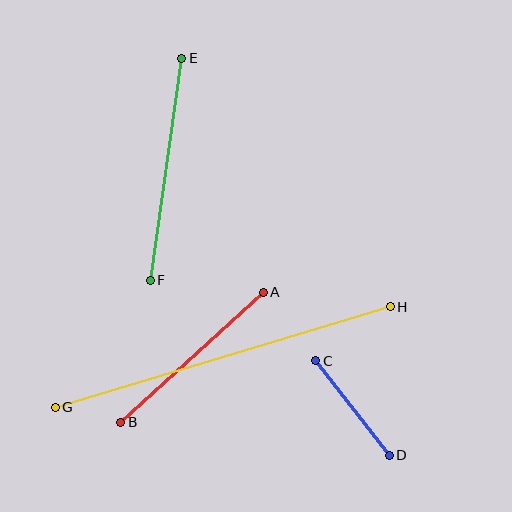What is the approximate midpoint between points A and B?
The midpoint is at approximately (192, 357) pixels.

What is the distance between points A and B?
The distance is approximately 193 pixels.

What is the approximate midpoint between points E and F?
The midpoint is at approximately (166, 169) pixels.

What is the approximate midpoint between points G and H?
The midpoint is at approximately (223, 357) pixels.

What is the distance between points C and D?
The distance is approximately 120 pixels.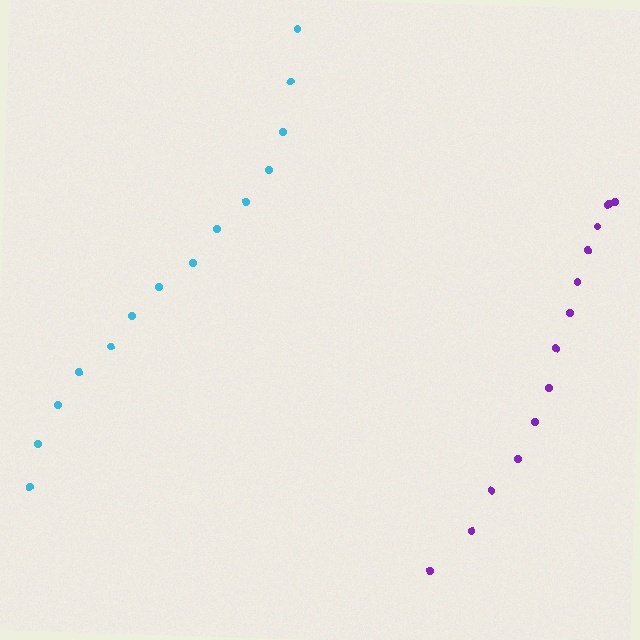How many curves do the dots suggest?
There are 2 distinct paths.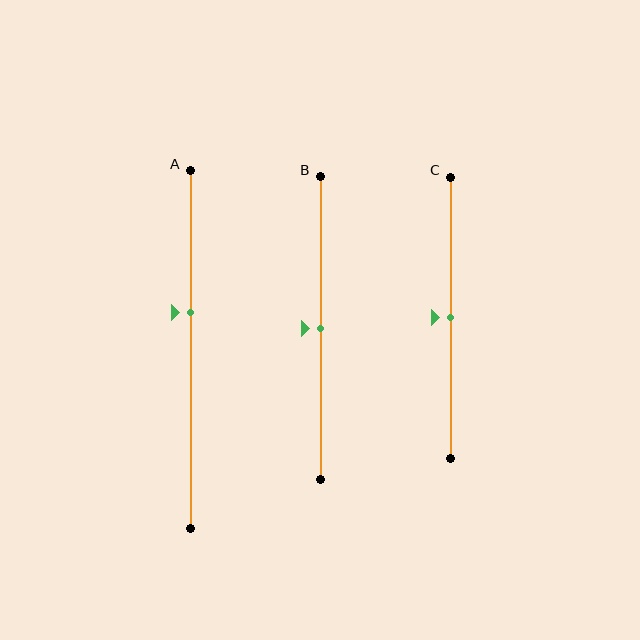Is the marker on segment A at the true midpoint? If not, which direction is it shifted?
No, the marker on segment A is shifted upward by about 10% of the segment length.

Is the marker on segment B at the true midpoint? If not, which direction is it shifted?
Yes, the marker on segment B is at the true midpoint.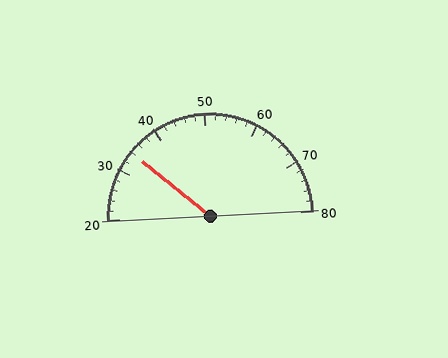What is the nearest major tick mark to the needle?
The nearest major tick mark is 30.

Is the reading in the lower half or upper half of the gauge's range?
The reading is in the lower half of the range (20 to 80).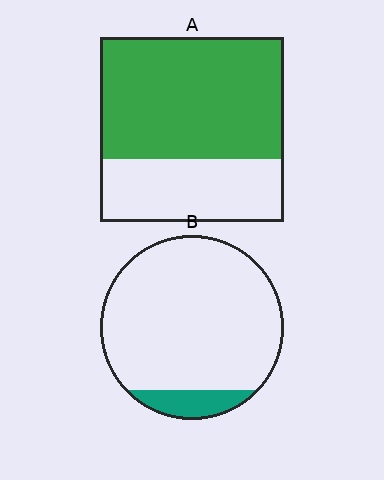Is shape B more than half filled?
No.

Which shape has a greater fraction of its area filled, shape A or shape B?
Shape A.